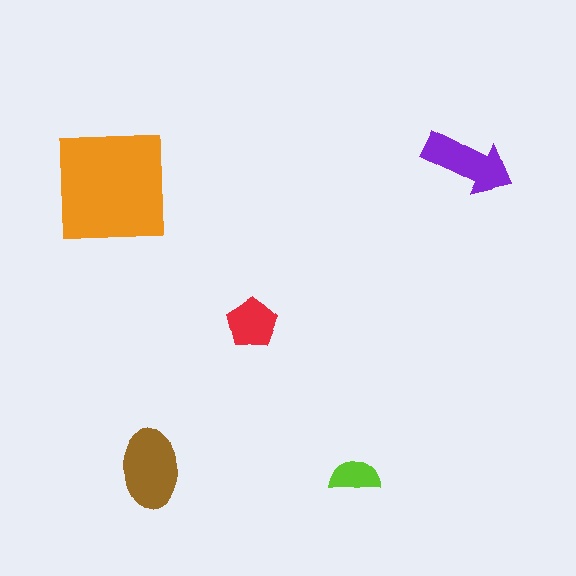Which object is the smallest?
The lime semicircle.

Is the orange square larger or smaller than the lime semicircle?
Larger.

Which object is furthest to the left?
The orange square is leftmost.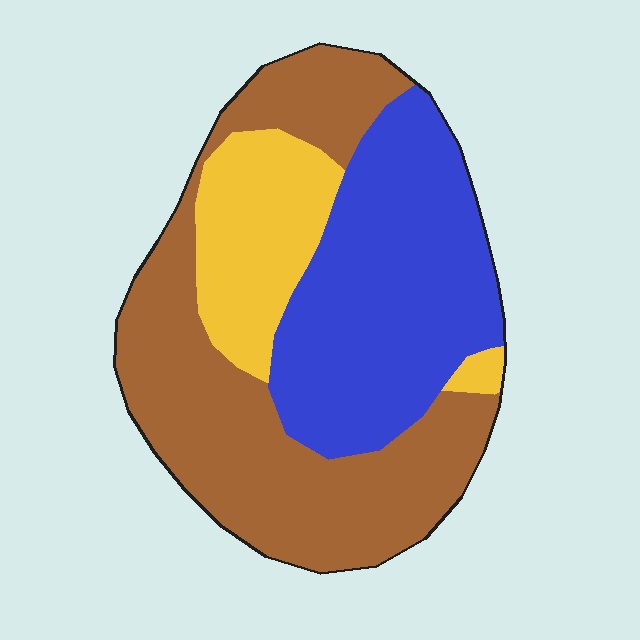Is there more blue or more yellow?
Blue.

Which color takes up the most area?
Brown, at roughly 45%.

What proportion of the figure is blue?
Blue covers around 35% of the figure.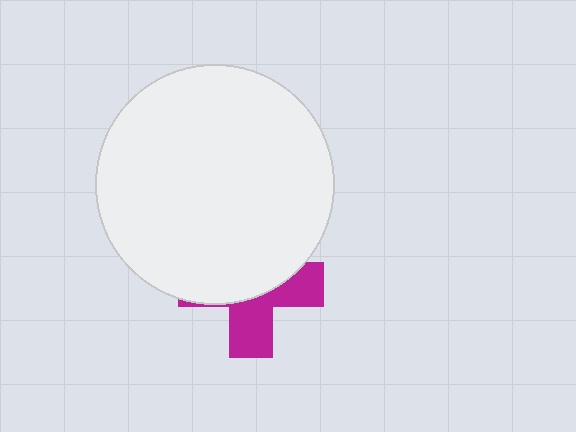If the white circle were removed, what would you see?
You would see the complete magenta cross.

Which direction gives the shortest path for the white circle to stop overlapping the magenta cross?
Moving up gives the shortest separation.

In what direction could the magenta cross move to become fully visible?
The magenta cross could move down. That would shift it out from behind the white circle entirely.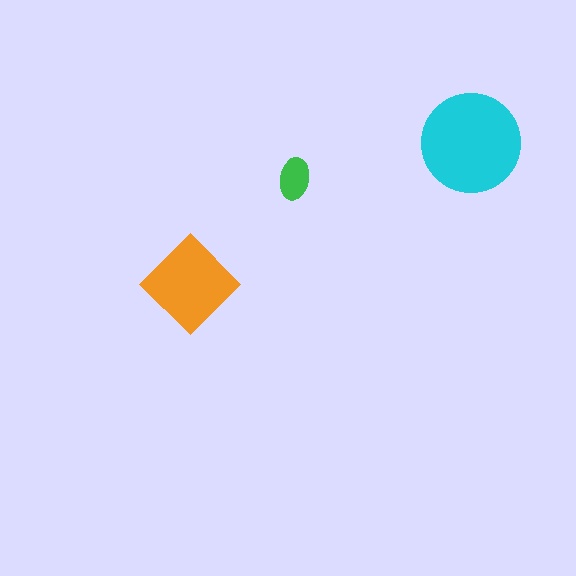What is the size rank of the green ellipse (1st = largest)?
3rd.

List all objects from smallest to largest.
The green ellipse, the orange diamond, the cyan circle.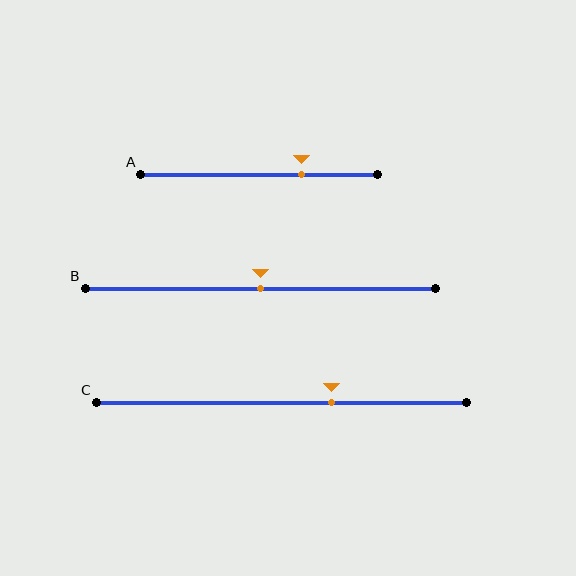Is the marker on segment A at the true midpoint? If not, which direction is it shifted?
No, the marker on segment A is shifted to the right by about 18% of the segment length.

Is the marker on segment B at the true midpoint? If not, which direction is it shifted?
Yes, the marker on segment B is at the true midpoint.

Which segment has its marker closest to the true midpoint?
Segment B has its marker closest to the true midpoint.